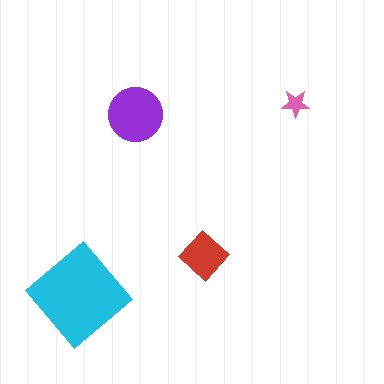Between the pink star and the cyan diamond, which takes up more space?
The cyan diamond.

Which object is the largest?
The cyan diamond.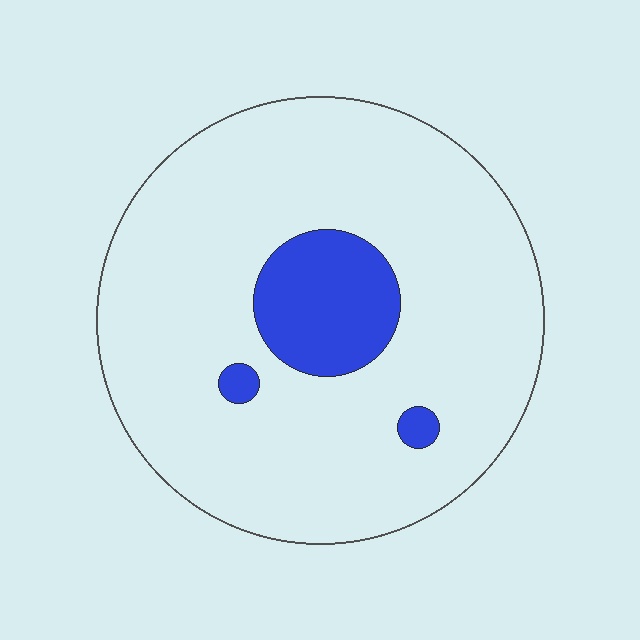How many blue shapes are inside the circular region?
3.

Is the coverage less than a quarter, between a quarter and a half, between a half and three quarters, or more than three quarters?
Less than a quarter.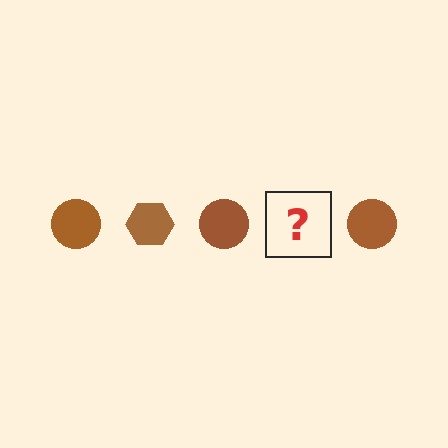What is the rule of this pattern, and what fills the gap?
The rule is that the pattern cycles through circle, hexagon shapes in brown. The gap should be filled with a brown hexagon.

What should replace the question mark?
The question mark should be replaced with a brown hexagon.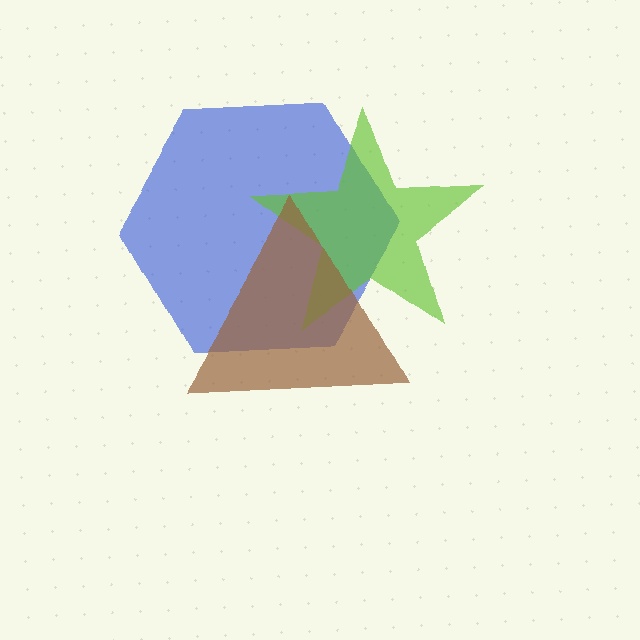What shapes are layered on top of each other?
The layered shapes are: a blue hexagon, a lime star, a brown triangle.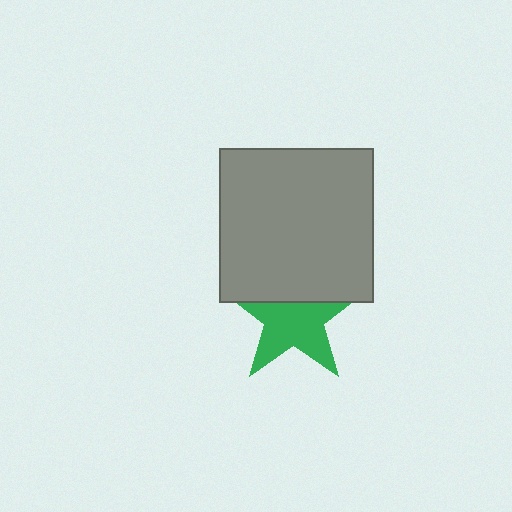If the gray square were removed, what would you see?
You would see the complete green star.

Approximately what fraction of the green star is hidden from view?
Roughly 37% of the green star is hidden behind the gray square.